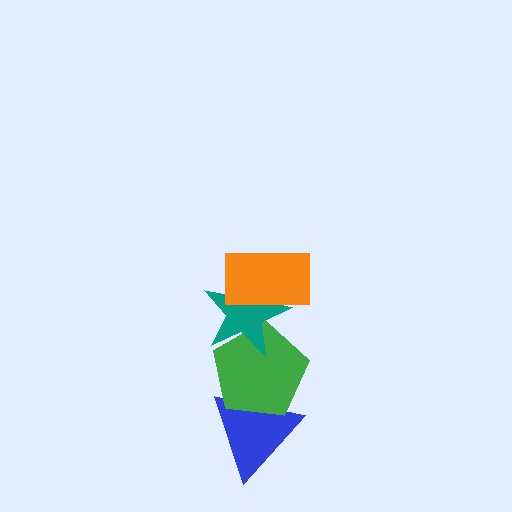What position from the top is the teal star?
The teal star is 2nd from the top.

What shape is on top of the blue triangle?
The green pentagon is on top of the blue triangle.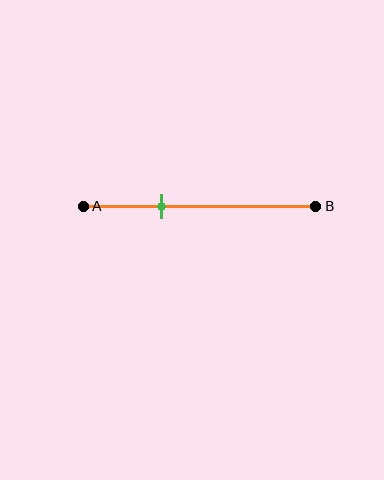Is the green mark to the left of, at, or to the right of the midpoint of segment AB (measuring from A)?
The green mark is to the left of the midpoint of segment AB.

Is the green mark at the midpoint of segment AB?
No, the mark is at about 35% from A, not at the 50% midpoint.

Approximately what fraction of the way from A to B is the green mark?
The green mark is approximately 35% of the way from A to B.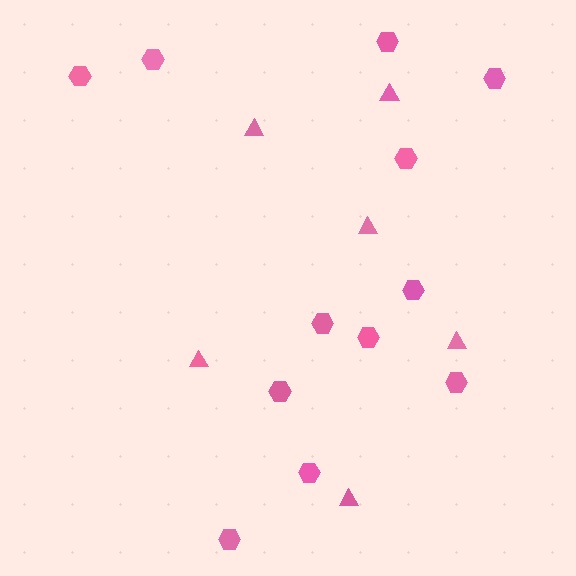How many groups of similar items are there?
There are 2 groups: one group of triangles (6) and one group of hexagons (12).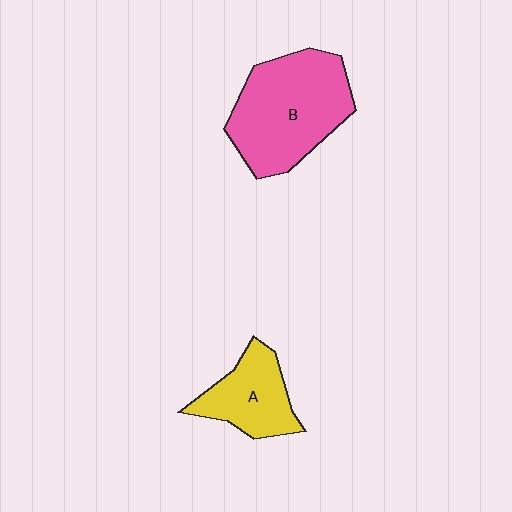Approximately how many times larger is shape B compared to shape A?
Approximately 1.8 times.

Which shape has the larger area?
Shape B (pink).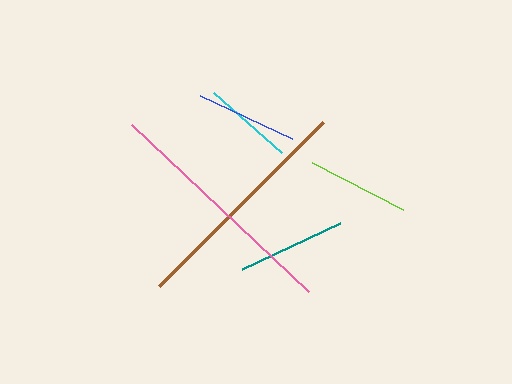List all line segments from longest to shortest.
From longest to shortest: pink, brown, teal, lime, blue, cyan.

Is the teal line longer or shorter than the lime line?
The teal line is longer than the lime line.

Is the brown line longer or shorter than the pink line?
The pink line is longer than the brown line.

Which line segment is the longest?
The pink line is the longest at approximately 243 pixels.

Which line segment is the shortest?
The cyan line is the shortest at approximately 91 pixels.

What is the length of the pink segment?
The pink segment is approximately 243 pixels long.